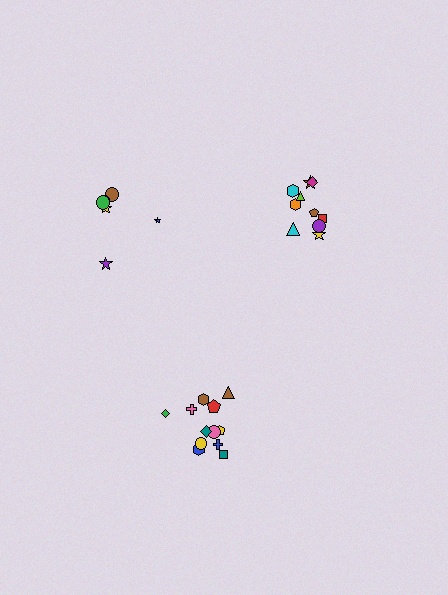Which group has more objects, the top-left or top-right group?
The top-right group.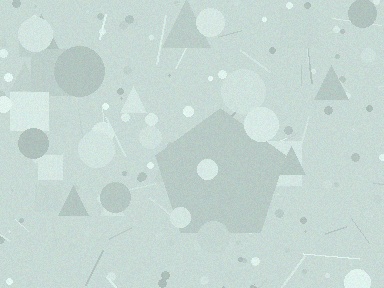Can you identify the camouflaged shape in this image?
The camouflaged shape is a pentagon.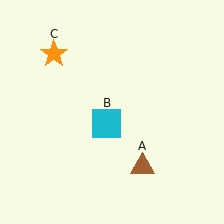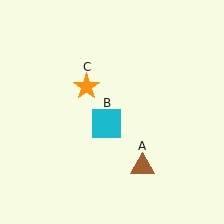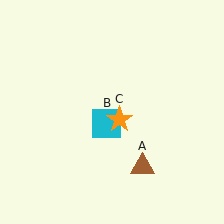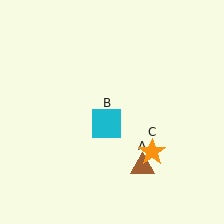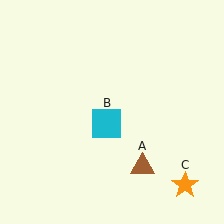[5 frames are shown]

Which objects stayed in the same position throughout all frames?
Brown triangle (object A) and cyan square (object B) remained stationary.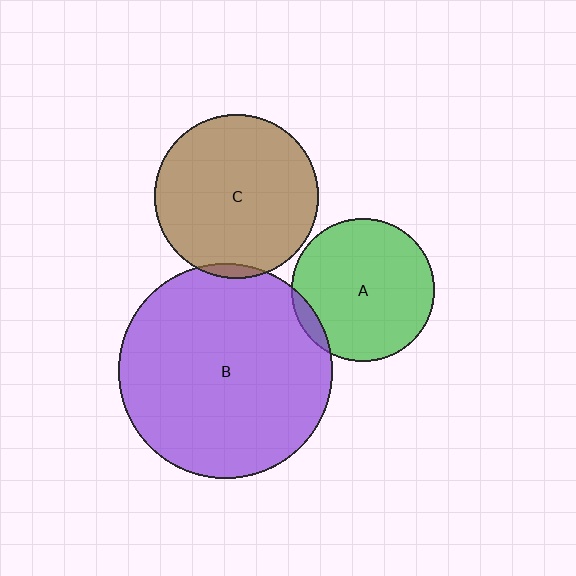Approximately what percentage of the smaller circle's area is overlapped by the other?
Approximately 5%.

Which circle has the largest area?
Circle B (purple).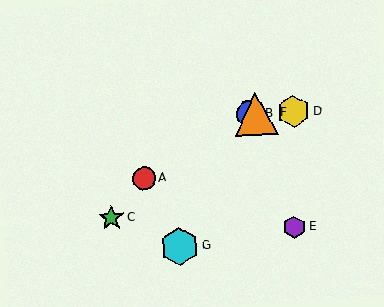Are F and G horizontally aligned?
No, F is at y≈114 and G is at y≈246.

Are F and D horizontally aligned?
Yes, both are at y≈114.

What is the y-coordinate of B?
Object B is at y≈114.